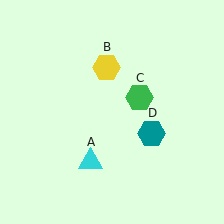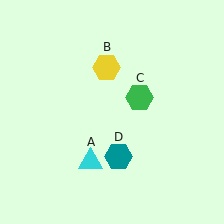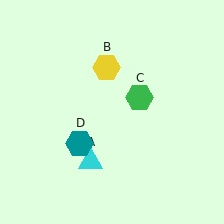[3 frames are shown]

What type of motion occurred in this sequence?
The teal hexagon (object D) rotated clockwise around the center of the scene.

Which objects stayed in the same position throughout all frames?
Cyan triangle (object A) and yellow hexagon (object B) and green hexagon (object C) remained stationary.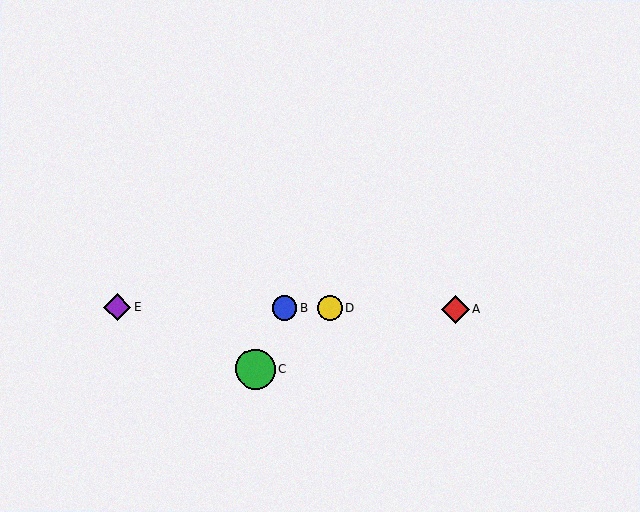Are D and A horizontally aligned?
Yes, both are at y≈308.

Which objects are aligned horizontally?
Objects A, B, D, E are aligned horizontally.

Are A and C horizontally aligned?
No, A is at y≈309 and C is at y≈369.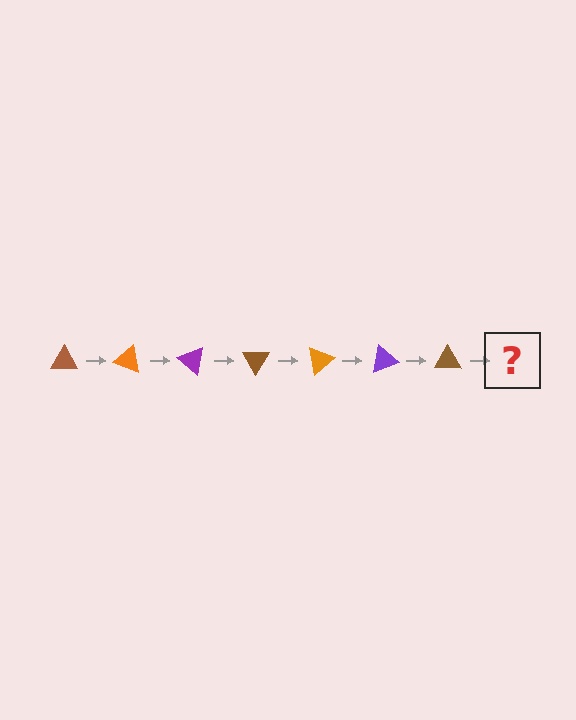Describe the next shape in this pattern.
It should be an orange triangle, rotated 140 degrees from the start.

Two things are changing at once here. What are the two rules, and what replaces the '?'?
The two rules are that it rotates 20 degrees each step and the color cycles through brown, orange, and purple. The '?' should be an orange triangle, rotated 140 degrees from the start.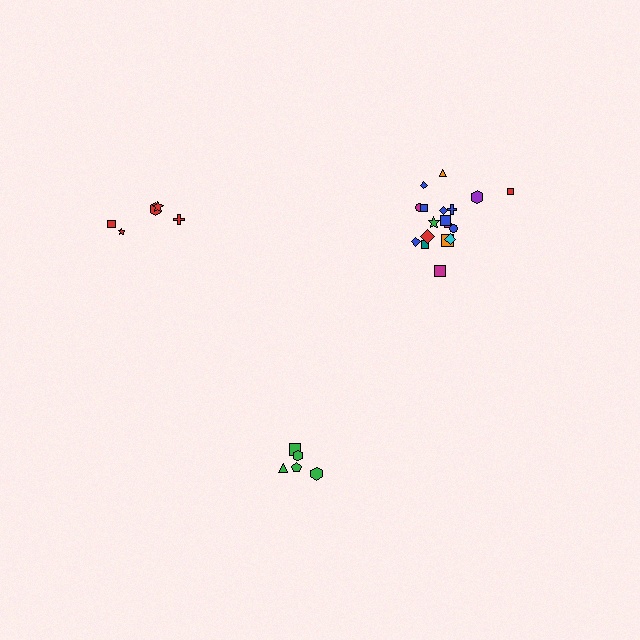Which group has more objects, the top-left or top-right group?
The top-right group.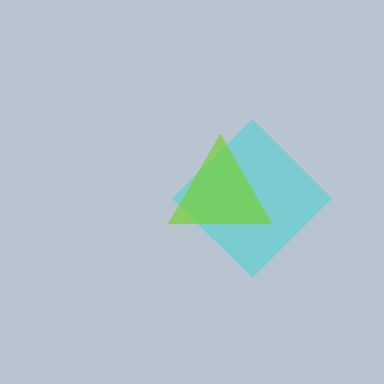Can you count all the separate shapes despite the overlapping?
Yes, there are 2 separate shapes.